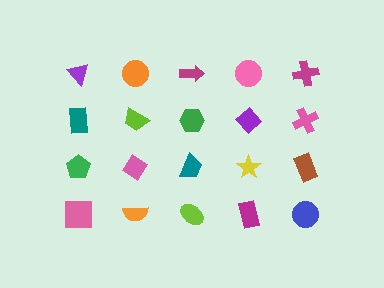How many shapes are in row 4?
5 shapes.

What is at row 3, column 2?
A pink diamond.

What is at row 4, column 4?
A magenta rectangle.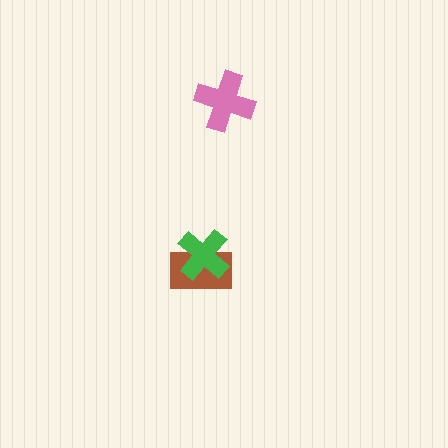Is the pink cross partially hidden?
No, no other shape covers it.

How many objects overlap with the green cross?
1 object overlaps with the green cross.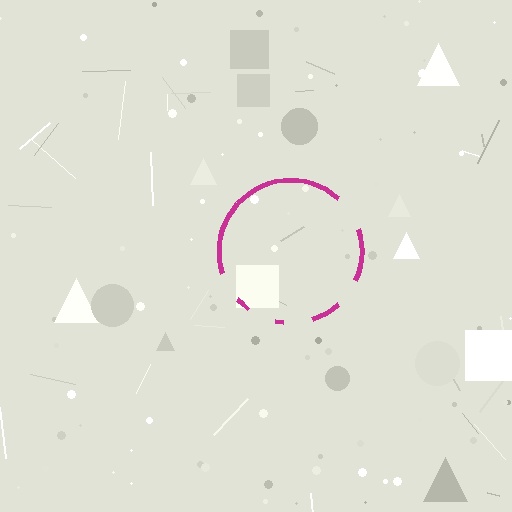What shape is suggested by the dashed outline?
The dashed outline suggests a circle.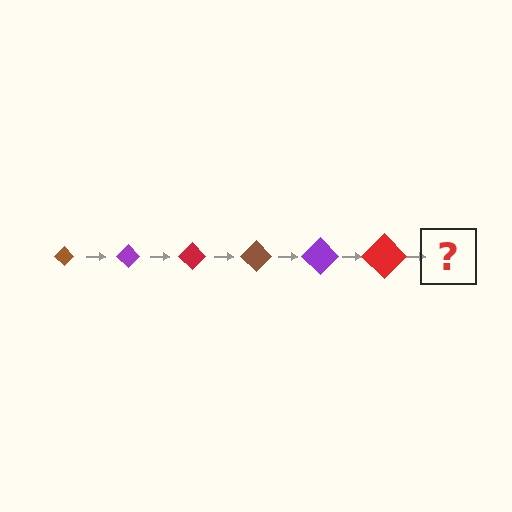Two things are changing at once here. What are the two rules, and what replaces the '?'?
The two rules are that the diamond grows larger each step and the color cycles through brown, purple, and red. The '?' should be a brown diamond, larger than the previous one.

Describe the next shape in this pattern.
It should be a brown diamond, larger than the previous one.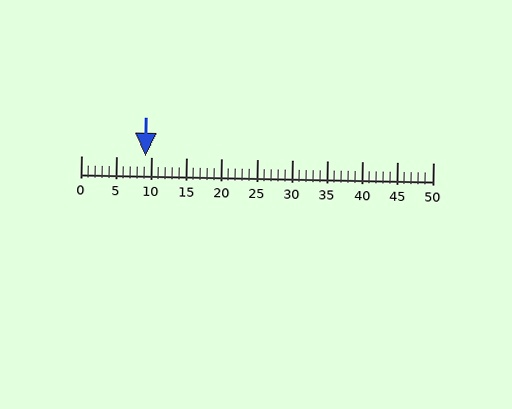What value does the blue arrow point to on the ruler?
The blue arrow points to approximately 9.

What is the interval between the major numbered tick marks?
The major tick marks are spaced 5 units apart.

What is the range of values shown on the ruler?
The ruler shows values from 0 to 50.